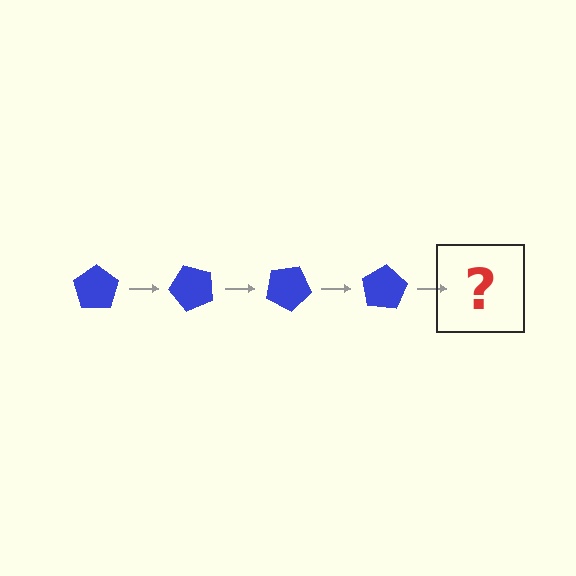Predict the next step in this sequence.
The next step is a blue pentagon rotated 200 degrees.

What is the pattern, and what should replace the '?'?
The pattern is that the pentagon rotates 50 degrees each step. The '?' should be a blue pentagon rotated 200 degrees.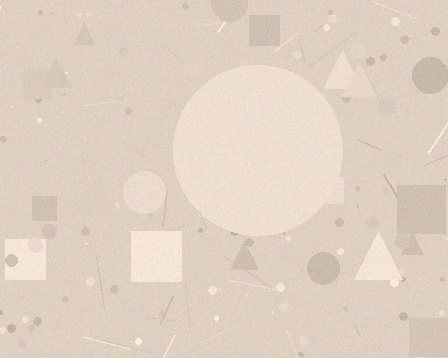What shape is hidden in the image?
A circle is hidden in the image.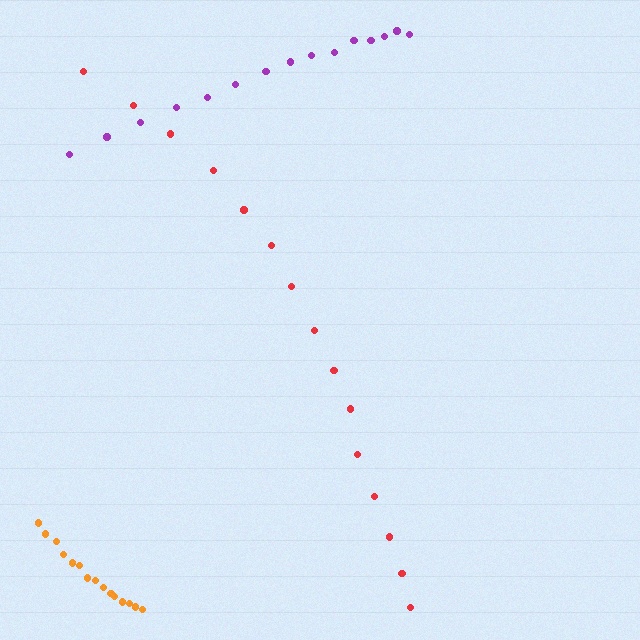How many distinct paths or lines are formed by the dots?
There are 3 distinct paths.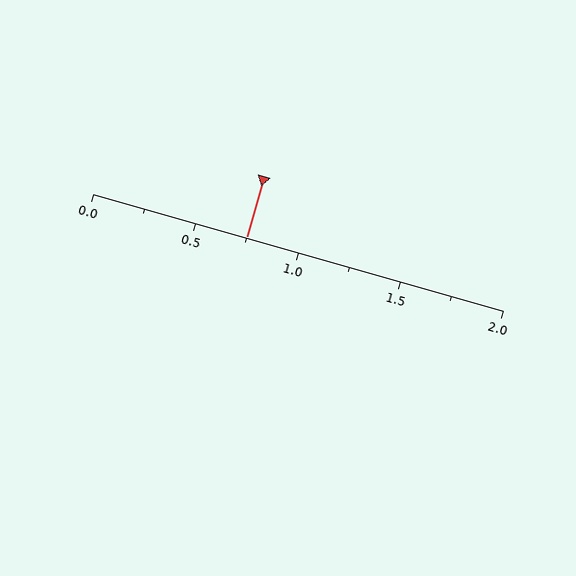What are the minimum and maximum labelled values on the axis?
The axis runs from 0.0 to 2.0.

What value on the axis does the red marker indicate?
The marker indicates approximately 0.75.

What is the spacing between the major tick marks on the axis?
The major ticks are spaced 0.5 apart.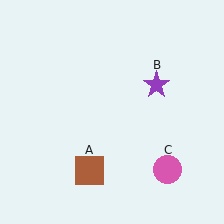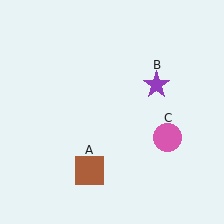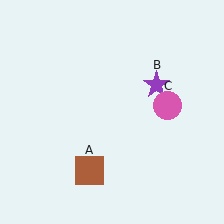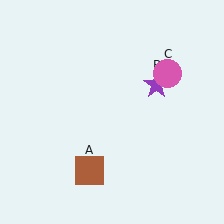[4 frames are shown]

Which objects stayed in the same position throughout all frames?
Brown square (object A) and purple star (object B) remained stationary.